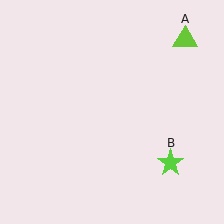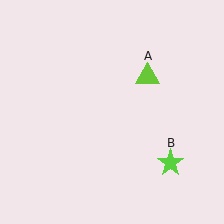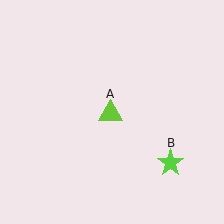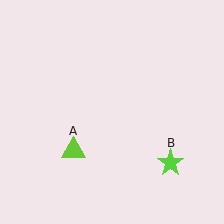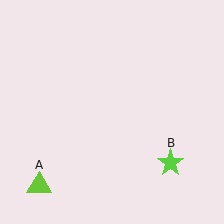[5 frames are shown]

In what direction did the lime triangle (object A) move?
The lime triangle (object A) moved down and to the left.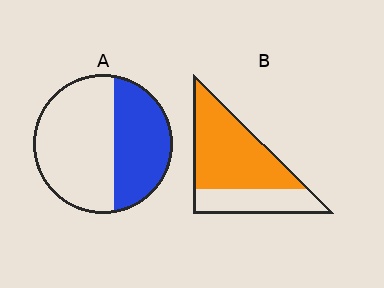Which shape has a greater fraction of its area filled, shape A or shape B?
Shape B.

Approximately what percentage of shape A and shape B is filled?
A is approximately 40% and B is approximately 70%.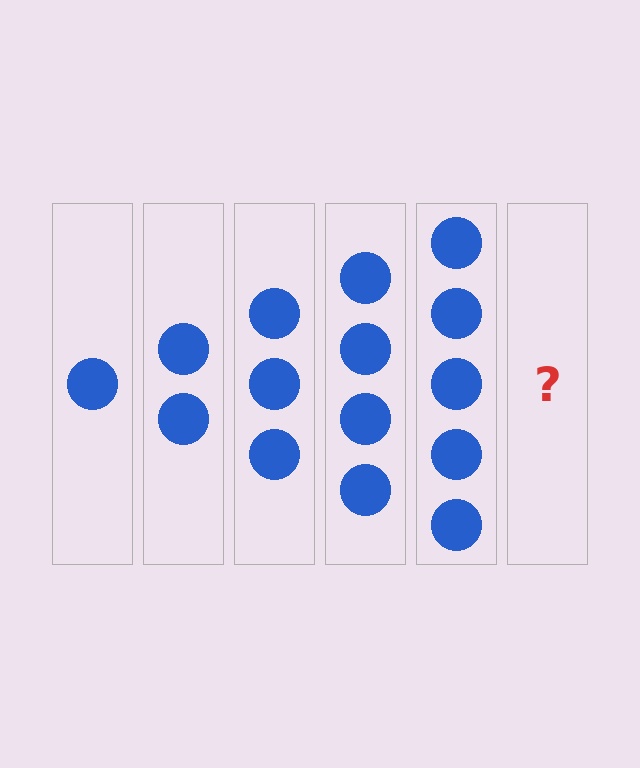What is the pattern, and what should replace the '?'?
The pattern is that each step adds one more circle. The '?' should be 6 circles.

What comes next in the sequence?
The next element should be 6 circles.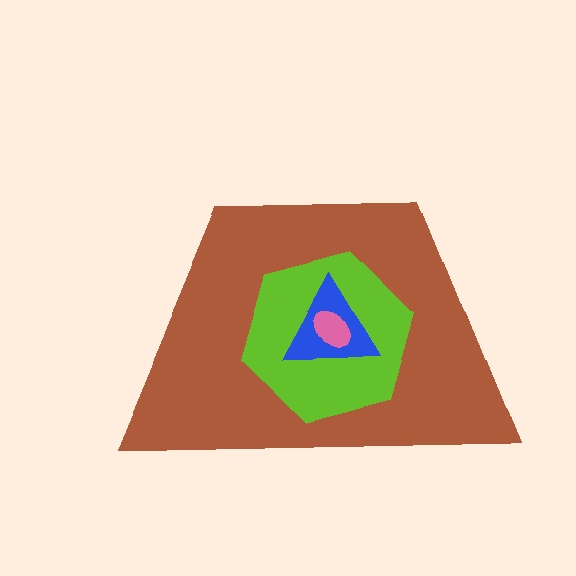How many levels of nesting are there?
4.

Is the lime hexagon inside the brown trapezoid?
Yes.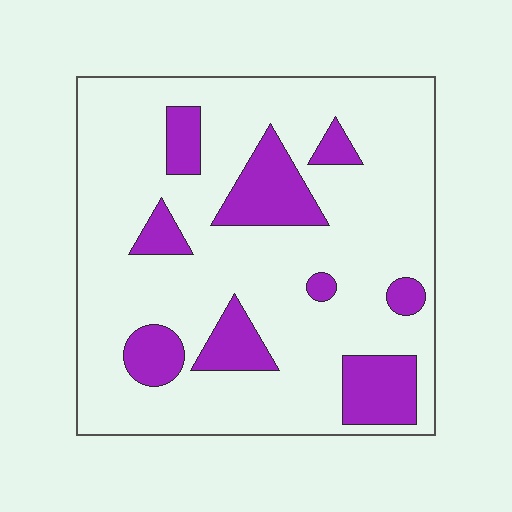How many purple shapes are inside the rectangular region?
9.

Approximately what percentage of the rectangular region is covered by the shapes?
Approximately 20%.